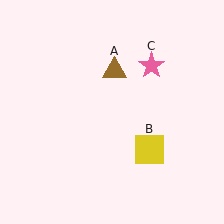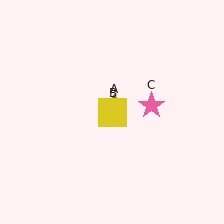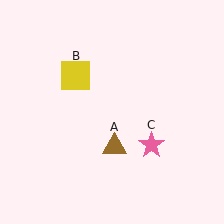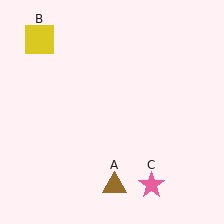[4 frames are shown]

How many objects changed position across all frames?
3 objects changed position: brown triangle (object A), yellow square (object B), pink star (object C).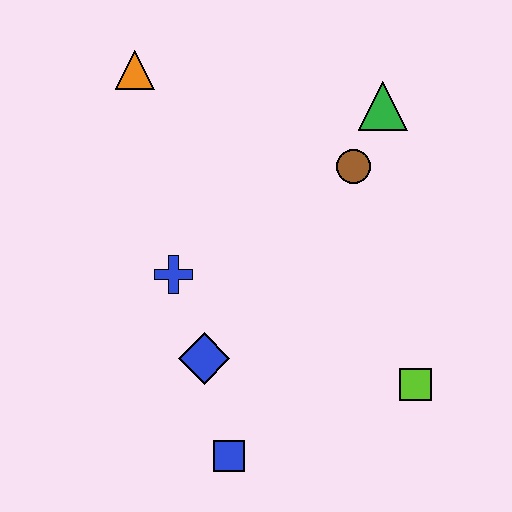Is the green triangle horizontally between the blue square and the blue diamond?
No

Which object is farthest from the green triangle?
The blue square is farthest from the green triangle.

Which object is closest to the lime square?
The blue square is closest to the lime square.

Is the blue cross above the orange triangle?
No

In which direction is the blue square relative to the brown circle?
The blue square is below the brown circle.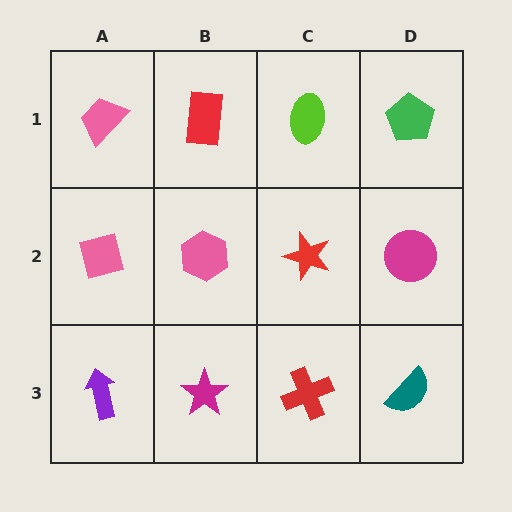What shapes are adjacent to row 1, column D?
A magenta circle (row 2, column D), a lime ellipse (row 1, column C).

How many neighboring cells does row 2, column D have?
3.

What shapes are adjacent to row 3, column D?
A magenta circle (row 2, column D), a red cross (row 3, column C).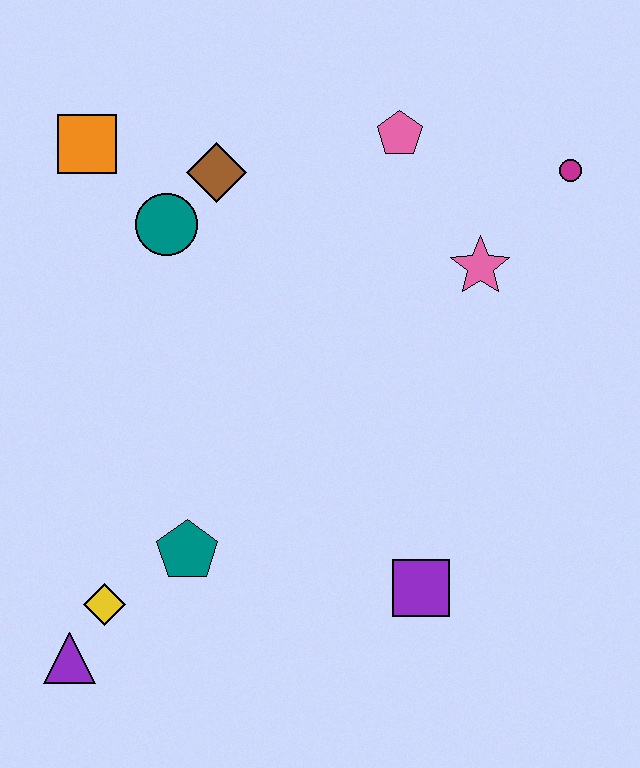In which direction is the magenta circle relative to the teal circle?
The magenta circle is to the right of the teal circle.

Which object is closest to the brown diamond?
The teal circle is closest to the brown diamond.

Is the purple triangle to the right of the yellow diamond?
No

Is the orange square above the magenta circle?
Yes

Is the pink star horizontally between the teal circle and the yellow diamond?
No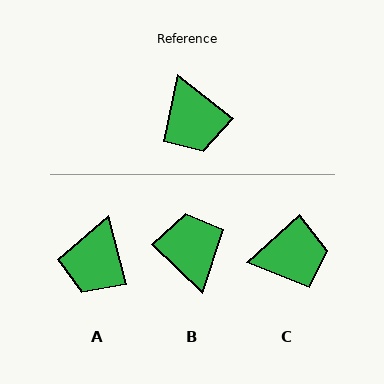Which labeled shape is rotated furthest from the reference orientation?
B, about 173 degrees away.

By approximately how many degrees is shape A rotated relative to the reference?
Approximately 38 degrees clockwise.